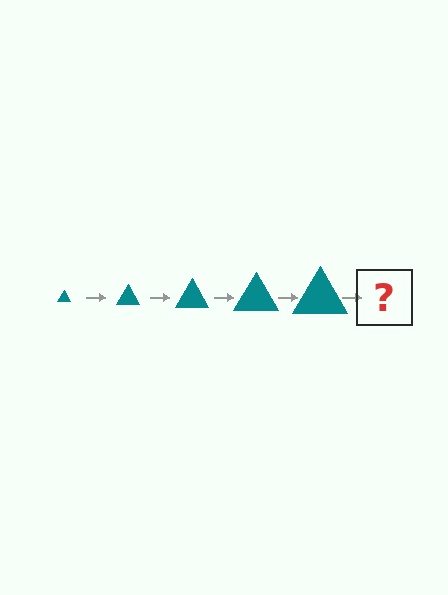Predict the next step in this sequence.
The next step is a teal triangle, larger than the previous one.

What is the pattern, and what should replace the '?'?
The pattern is that the triangle gets progressively larger each step. The '?' should be a teal triangle, larger than the previous one.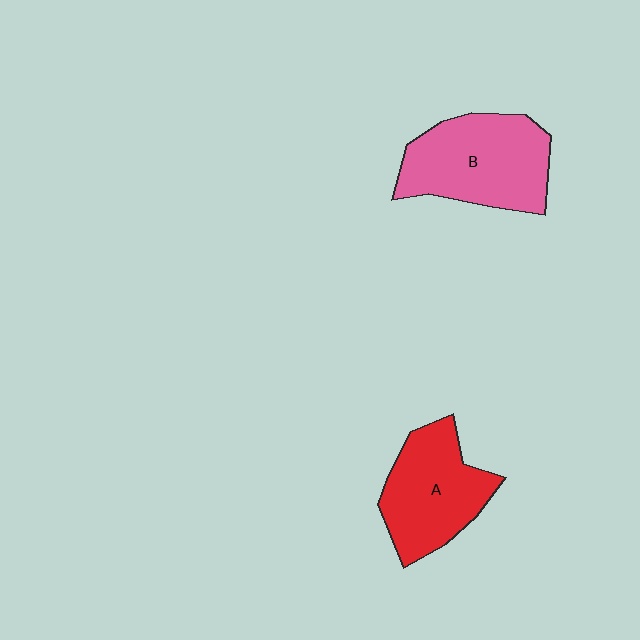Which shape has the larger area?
Shape B (pink).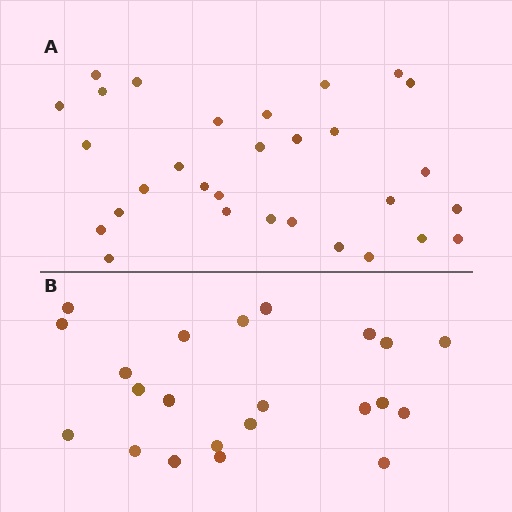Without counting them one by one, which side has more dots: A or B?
Region A (the top region) has more dots.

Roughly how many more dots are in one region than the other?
Region A has roughly 8 or so more dots than region B.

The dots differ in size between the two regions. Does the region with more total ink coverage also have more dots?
No. Region B has more total ink coverage because its dots are larger, but region A actually contains more individual dots. Total area can be misleading — the number of items is what matters here.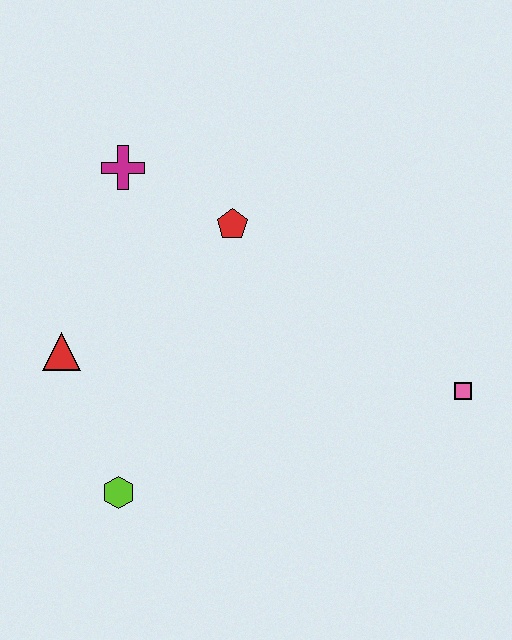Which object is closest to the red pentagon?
The magenta cross is closest to the red pentagon.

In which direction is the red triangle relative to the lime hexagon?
The red triangle is above the lime hexagon.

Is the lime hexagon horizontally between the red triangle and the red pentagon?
Yes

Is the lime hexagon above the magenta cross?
No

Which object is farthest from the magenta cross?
The pink square is farthest from the magenta cross.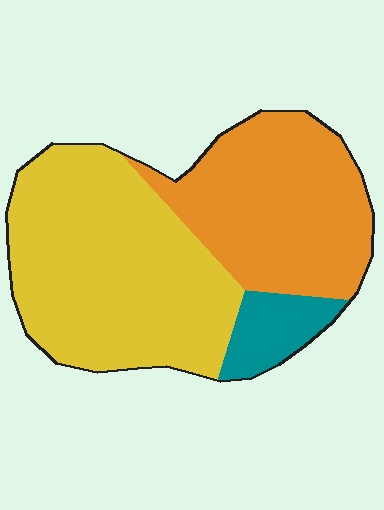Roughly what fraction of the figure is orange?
Orange takes up about three eighths (3/8) of the figure.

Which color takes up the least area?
Teal, at roughly 10%.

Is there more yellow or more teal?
Yellow.